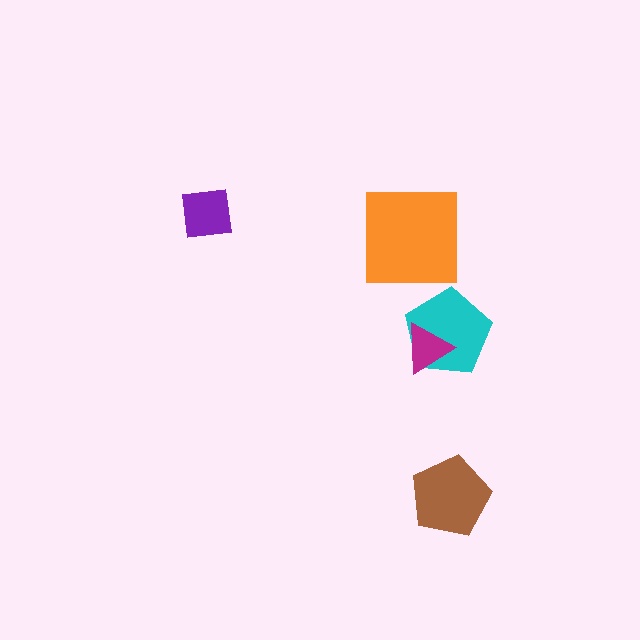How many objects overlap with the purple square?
0 objects overlap with the purple square.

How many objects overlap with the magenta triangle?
1 object overlaps with the magenta triangle.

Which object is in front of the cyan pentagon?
The magenta triangle is in front of the cyan pentagon.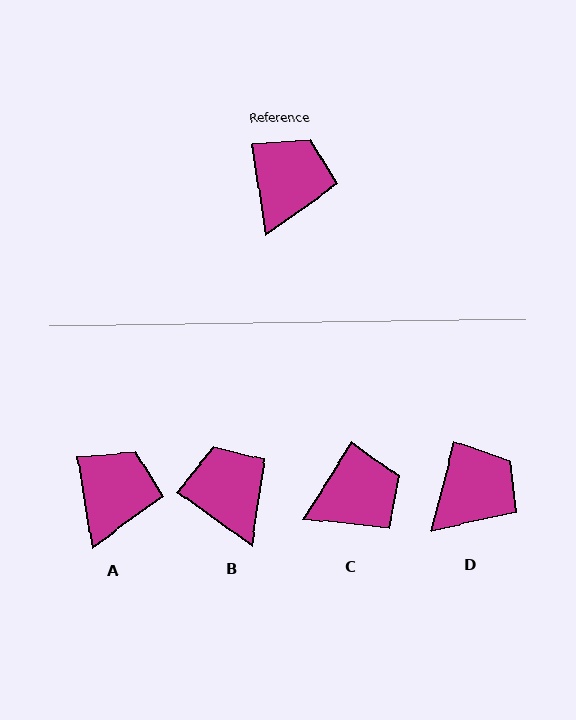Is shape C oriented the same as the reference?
No, it is off by about 41 degrees.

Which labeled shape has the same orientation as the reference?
A.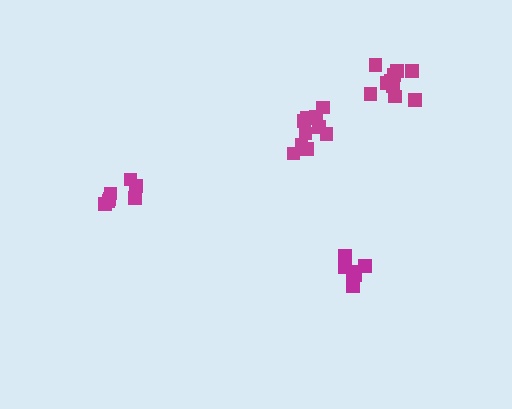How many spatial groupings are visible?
There are 4 spatial groupings.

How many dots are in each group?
Group 1: 7 dots, Group 2: 6 dots, Group 3: 10 dots, Group 4: 10 dots (33 total).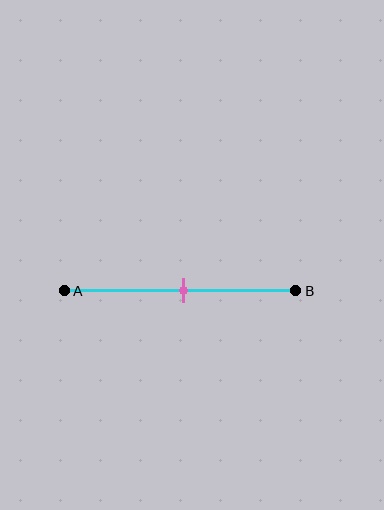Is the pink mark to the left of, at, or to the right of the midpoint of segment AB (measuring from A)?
The pink mark is approximately at the midpoint of segment AB.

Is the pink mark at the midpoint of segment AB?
Yes, the mark is approximately at the midpoint.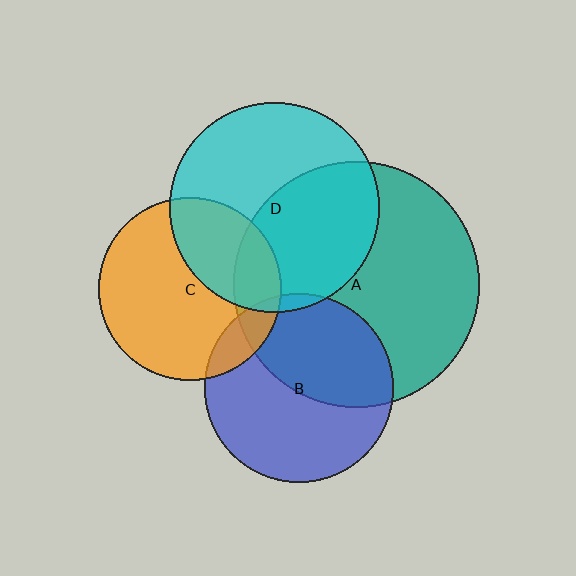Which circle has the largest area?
Circle A (teal).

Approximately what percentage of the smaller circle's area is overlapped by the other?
Approximately 45%.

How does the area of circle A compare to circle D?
Approximately 1.4 times.